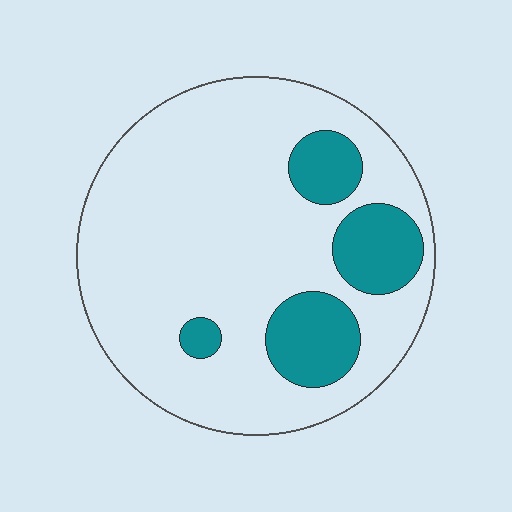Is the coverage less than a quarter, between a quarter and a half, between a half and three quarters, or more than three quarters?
Less than a quarter.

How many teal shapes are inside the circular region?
4.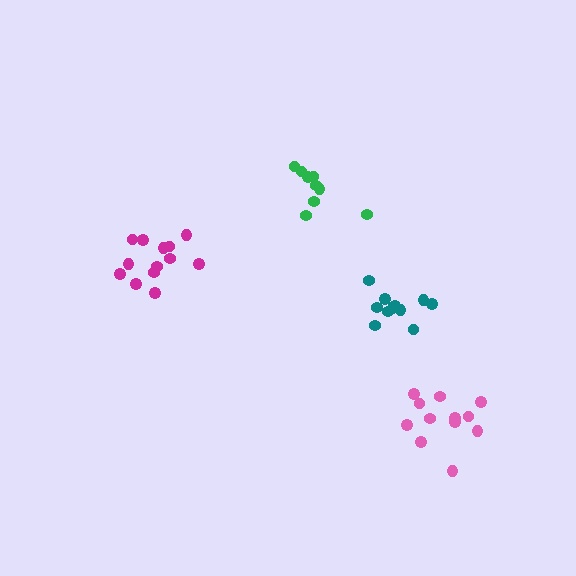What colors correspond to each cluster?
The clusters are colored: magenta, teal, pink, green.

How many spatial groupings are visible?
There are 4 spatial groupings.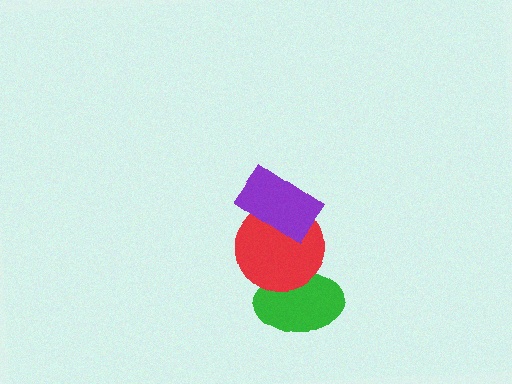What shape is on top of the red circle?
The purple rectangle is on top of the red circle.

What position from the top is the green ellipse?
The green ellipse is 3rd from the top.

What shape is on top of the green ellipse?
The red circle is on top of the green ellipse.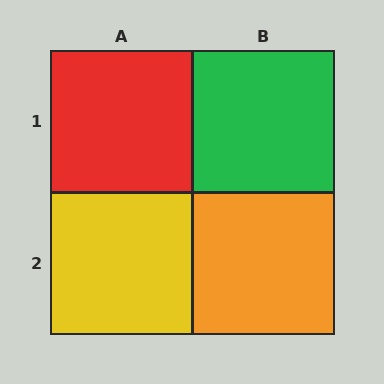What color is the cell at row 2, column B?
Orange.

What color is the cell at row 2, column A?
Yellow.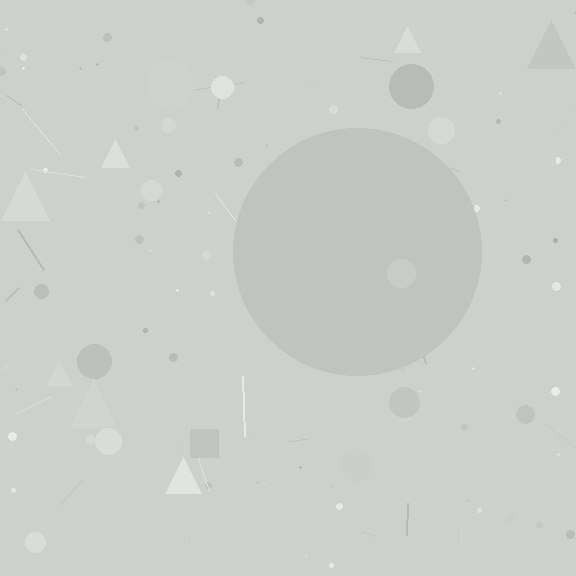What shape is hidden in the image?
A circle is hidden in the image.